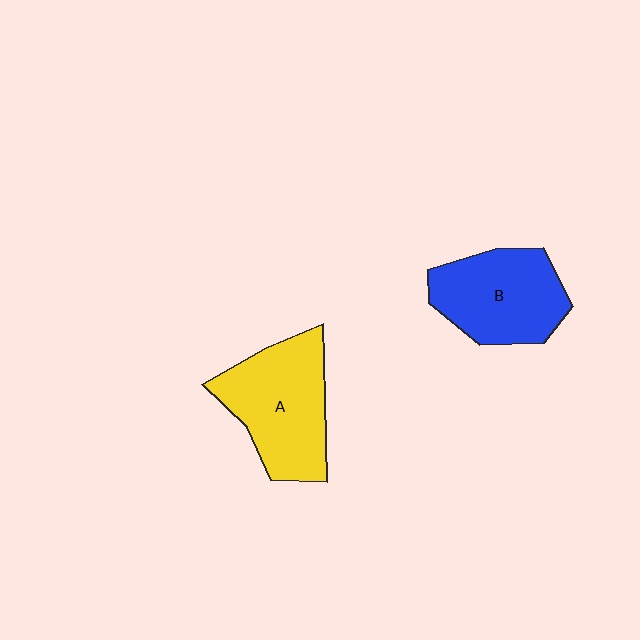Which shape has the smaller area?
Shape B (blue).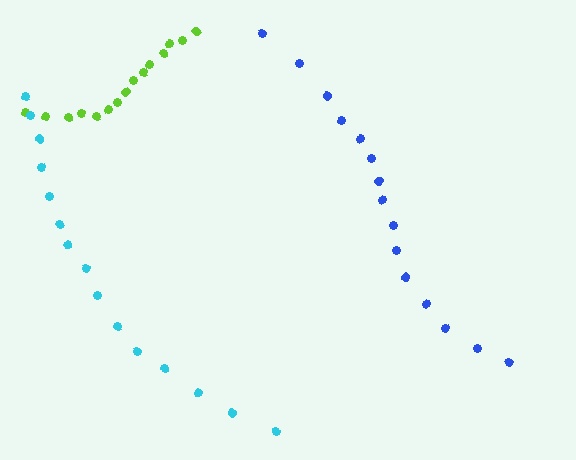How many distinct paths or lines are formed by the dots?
There are 3 distinct paths.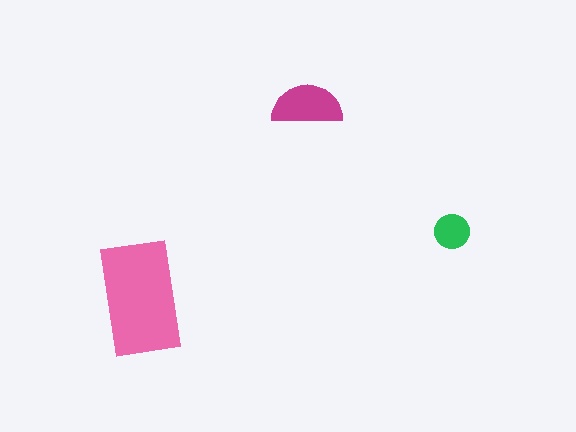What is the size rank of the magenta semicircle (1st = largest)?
2nd.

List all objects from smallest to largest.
The green circle, the magenta semicircle, the pink rectangle.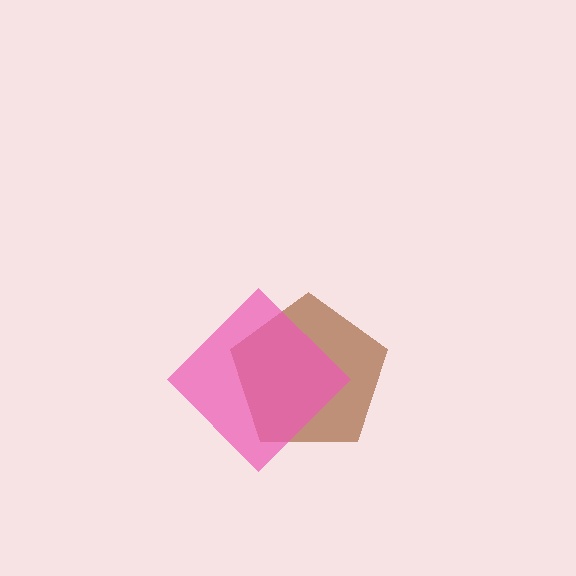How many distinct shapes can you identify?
There are 2 distinct shapes: a brown pentagon, a pink diamond.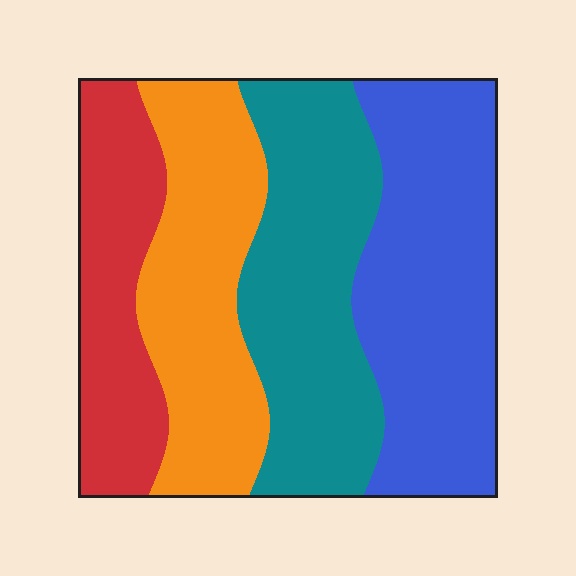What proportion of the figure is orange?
Orange takes up between a sixth and a third of the figure.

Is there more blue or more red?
Blue.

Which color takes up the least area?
Red, at roughly 20%.